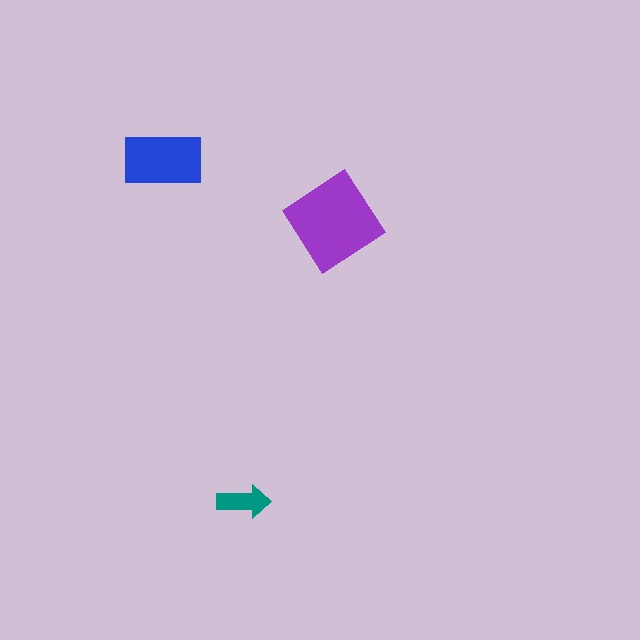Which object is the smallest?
The teal arrow.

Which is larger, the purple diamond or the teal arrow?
The purple diamond.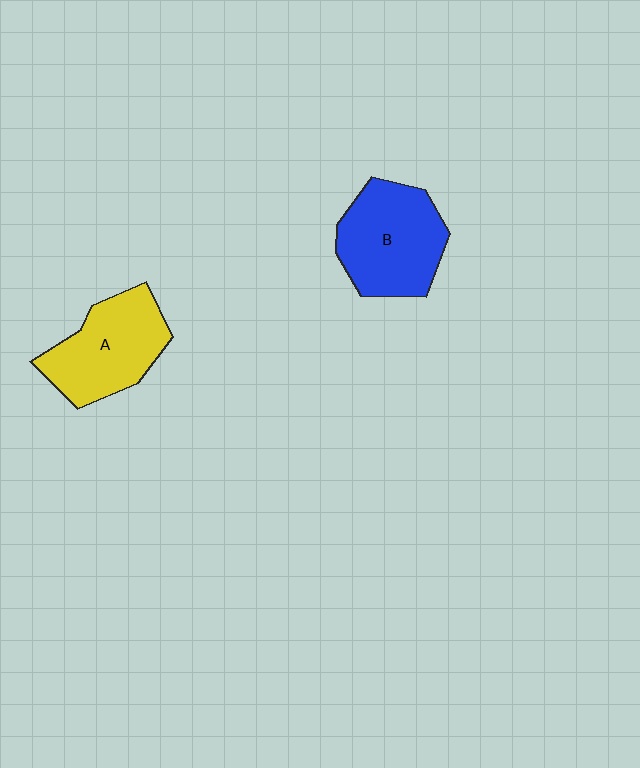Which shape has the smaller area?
Shape A (yellow).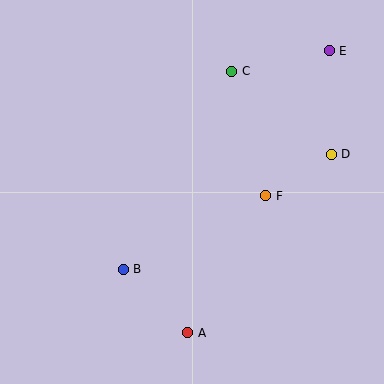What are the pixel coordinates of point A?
Point A is at (188, 333).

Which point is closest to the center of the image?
Point F at (266, 196) is closest to the center.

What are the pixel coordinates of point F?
Point F is at (266, 196).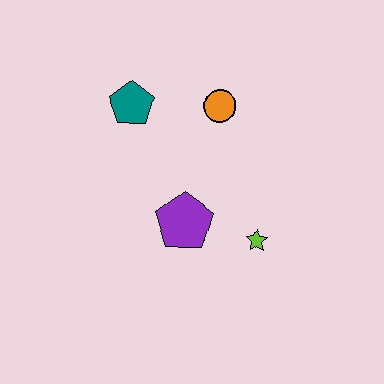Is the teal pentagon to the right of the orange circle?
No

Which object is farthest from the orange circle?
The lime star is farthest from the orange circle.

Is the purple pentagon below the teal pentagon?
Yes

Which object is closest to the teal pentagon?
The orange circle is closest to the teal pentagon.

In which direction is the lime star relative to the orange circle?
The lime star is below the orange circle.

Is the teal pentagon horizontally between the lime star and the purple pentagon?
No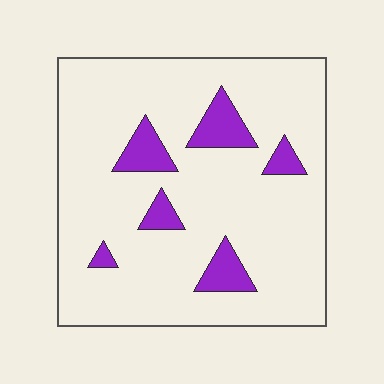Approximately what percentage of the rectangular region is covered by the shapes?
Approximately 10%.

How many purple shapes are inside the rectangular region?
6.